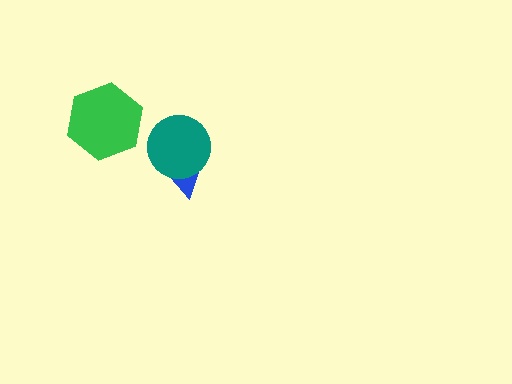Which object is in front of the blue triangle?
The teal circle is in front of the blue triangle.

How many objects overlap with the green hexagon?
0 objects overlap with the green hexagon.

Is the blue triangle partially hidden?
Yes, it is partially covered by another shape.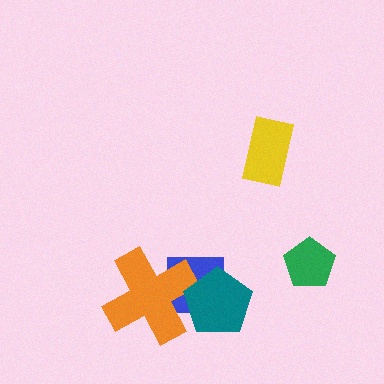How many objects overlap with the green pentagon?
0 objects overlap with the green pentagon.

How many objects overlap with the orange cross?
2 objects overlap with the orange cross.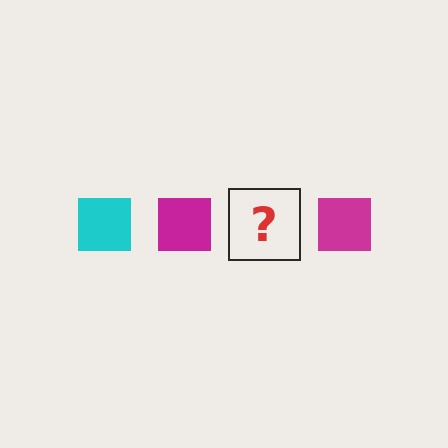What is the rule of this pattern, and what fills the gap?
The rule is that the pattern cycles through cyan, magenta squares. The gap should be filled with a cyan square.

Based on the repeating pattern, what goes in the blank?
The blank should be a cyan square.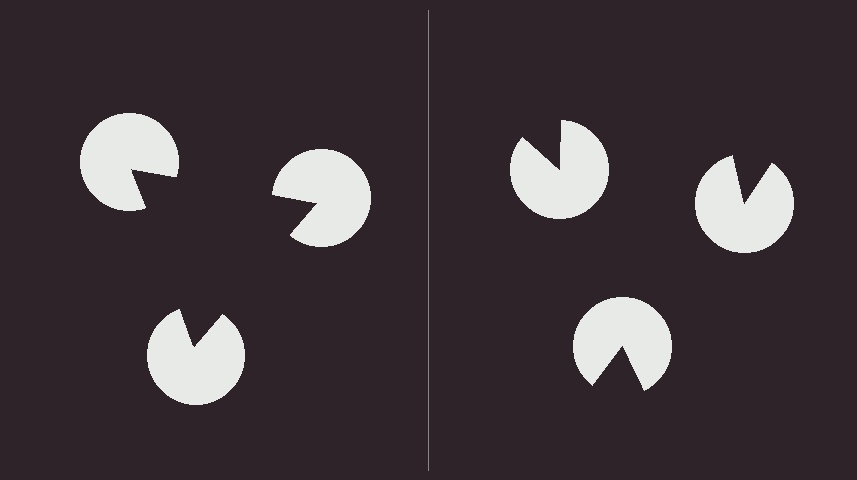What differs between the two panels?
The pac-man discs are positioned identically on both sides; only the wedge orientations differ. On the left they align to a triangle; on the right they are misaligned.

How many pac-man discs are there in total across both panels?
6 — 3 on each side.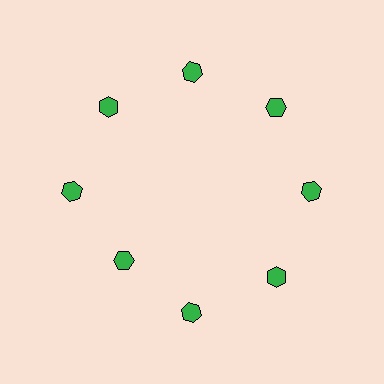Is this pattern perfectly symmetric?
No. The 8 green hexagons are arranged in a ring, but one element near the 8 o'clock position is pulled inward toward the center, breaking the 8-fold rotational symmetry.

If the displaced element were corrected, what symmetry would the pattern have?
It would have 8-fold rotational symmetry — the pattern would map onto itself every 45 degrees.